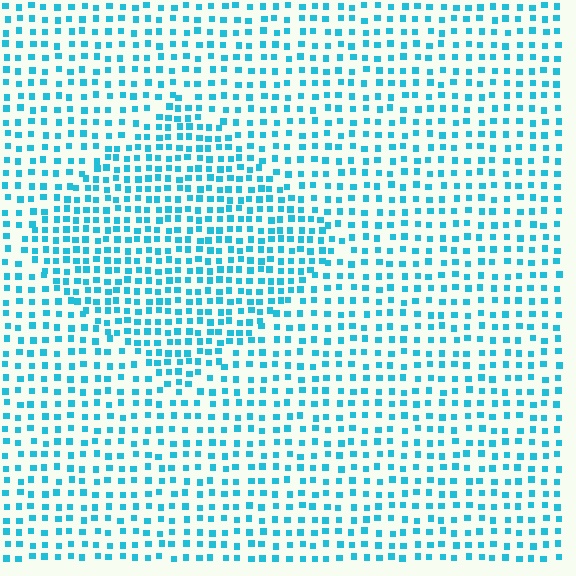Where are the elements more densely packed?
The elements are more densely packed inside the diamond boundary.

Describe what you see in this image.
The image contains small cyan elements arranged at two different densities. A diamond-shaped region is visible where the elements are more densely packed than the surrounding area.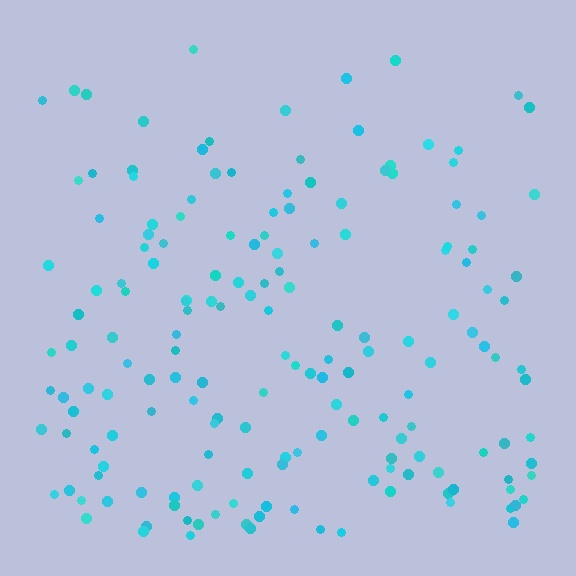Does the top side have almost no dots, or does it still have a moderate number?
Still a moderate number, just noticeably fewer than the bottom.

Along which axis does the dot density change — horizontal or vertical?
Vertical.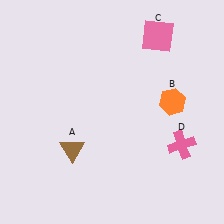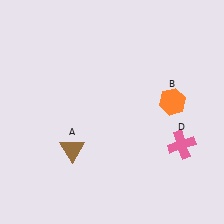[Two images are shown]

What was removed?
The pink square (C) was removed in Image 2.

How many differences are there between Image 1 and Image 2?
There is 1 difference between the two images.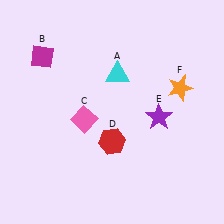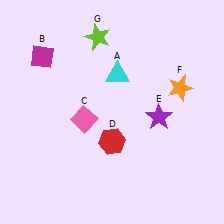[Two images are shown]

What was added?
A lime star (G) was added in Image 2.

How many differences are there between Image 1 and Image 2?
There is 1 difference between the two images.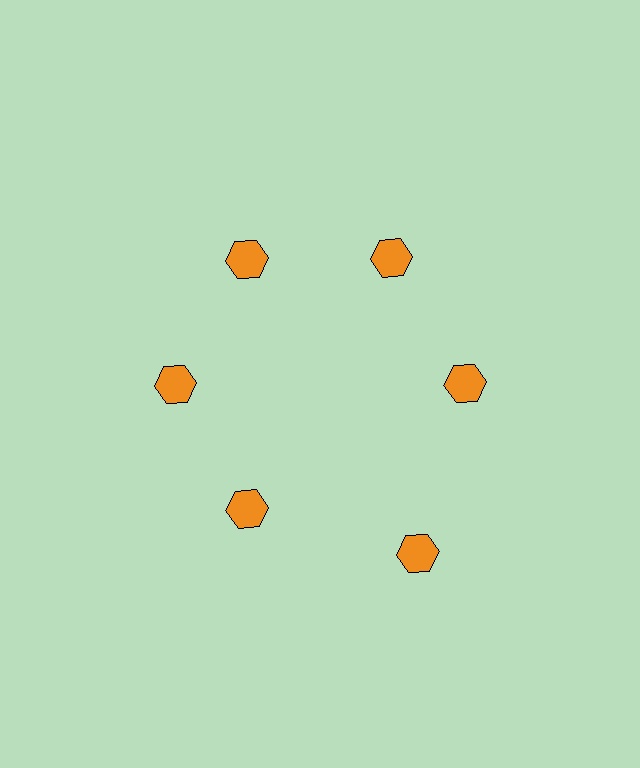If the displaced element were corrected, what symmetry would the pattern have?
It would have 6-fold rotational symmetry — the pattern would map onto itself every 60 degrees.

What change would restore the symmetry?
The symmetry would be restored by moving it inward, back onto the ring so that all 6 hexagons sit at equal angles and equal distance from the center.